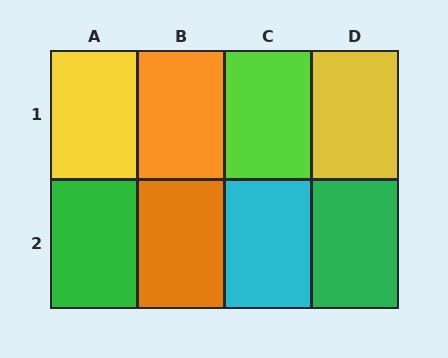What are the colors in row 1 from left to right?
Yellow, orange, lime, yellow.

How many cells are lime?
1 cell is lime.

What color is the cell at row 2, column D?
Green.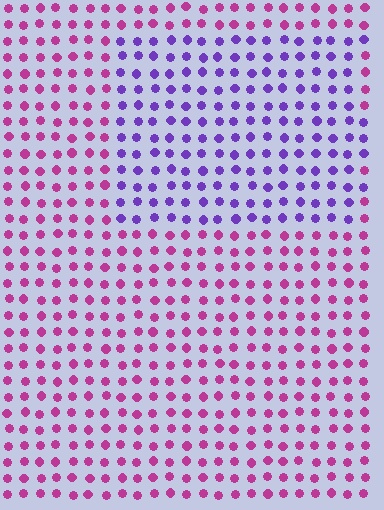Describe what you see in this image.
The image is filled with small magenta elements in a uniform arrangement. A rectangle-shaped region is visible where the elements are tinted to a slightly different hue, forming a subtle color boundary.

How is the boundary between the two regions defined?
The boundary is defined purely by a slight shift in hue (about 52 degrees). Spacing, size, and orientation are identical on both sides.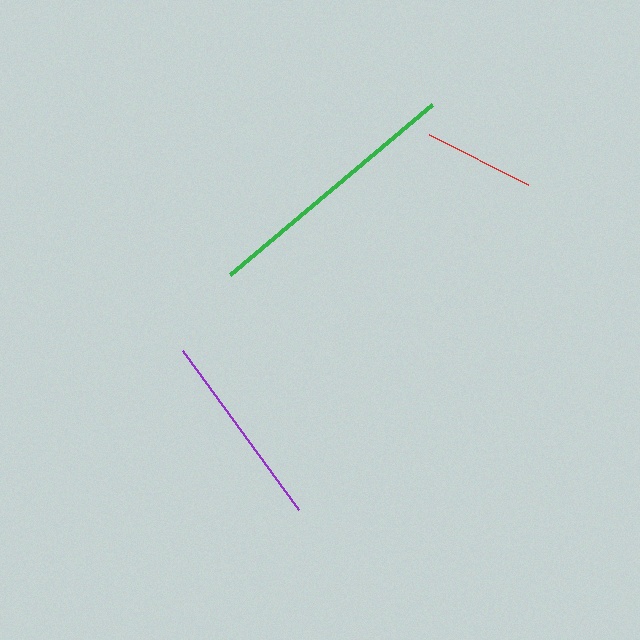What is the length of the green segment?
The green segment is approximately 264 pixels long.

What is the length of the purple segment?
The purple segment is approximately 196 pixels long.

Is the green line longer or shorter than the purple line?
The green line is longer than the purple line.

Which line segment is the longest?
The green line is the longest at approximately 264 pixels.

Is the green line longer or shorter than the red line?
The green line is longer than the red line.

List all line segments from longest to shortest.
From longest to shortest: green, purple, red.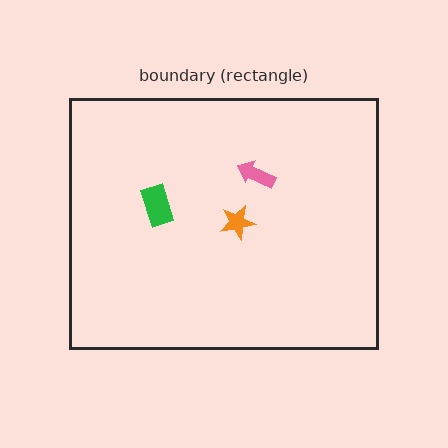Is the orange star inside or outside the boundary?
Inside.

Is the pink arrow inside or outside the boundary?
Inside.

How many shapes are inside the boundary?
3 inside, 0 outside.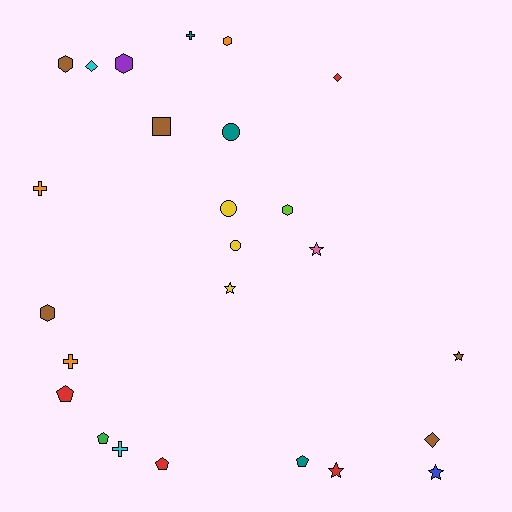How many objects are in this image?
There are 25 objects.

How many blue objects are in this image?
There is 1 blue object.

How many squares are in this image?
There is 1 square.